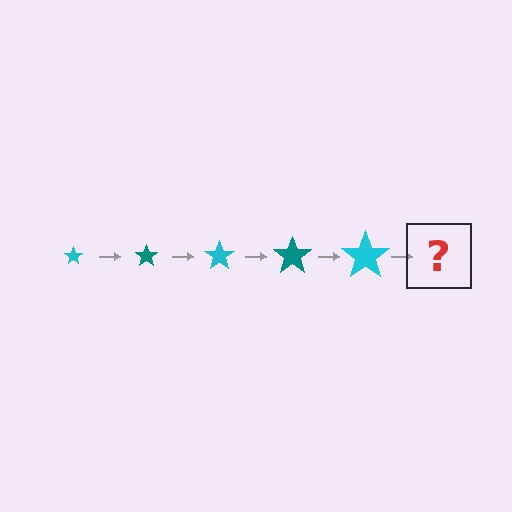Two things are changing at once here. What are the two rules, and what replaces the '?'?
The two rules are that the star grows larger each step and the color cycles through cyan and teal. The '?' should be a teal star, larger than the previous one.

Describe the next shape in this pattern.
It should be a teal star, larger than the previous one.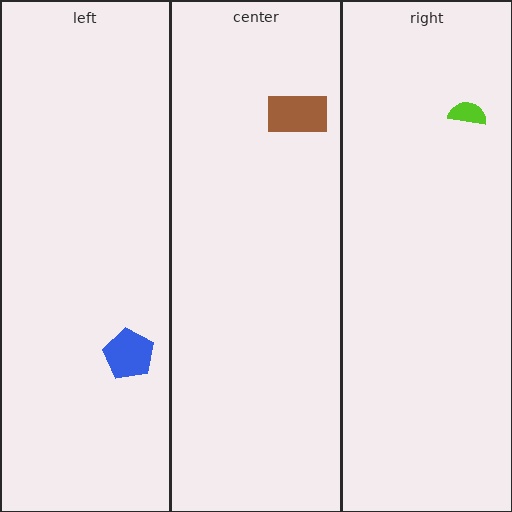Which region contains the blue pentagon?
The left region.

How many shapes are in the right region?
1.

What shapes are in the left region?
The blue pentagon.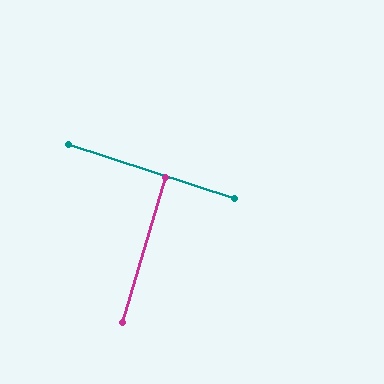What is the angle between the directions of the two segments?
Approximately 88 degrees.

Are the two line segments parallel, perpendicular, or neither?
Perpendicular — they meet at approximately 88°.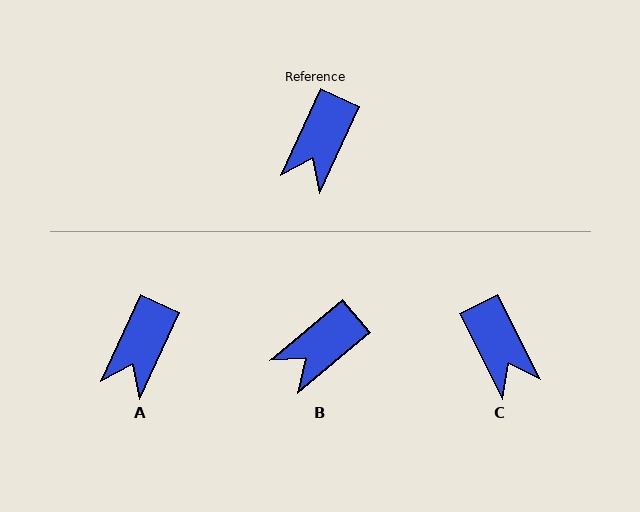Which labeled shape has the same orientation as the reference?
A.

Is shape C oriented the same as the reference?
No, it is off by about 51 degrees.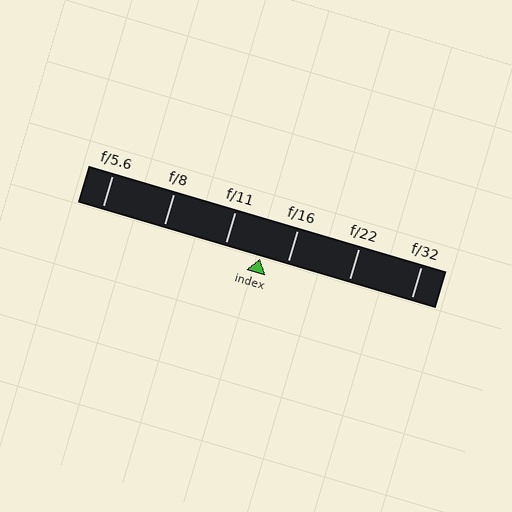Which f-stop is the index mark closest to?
The index mark is closest to f/16.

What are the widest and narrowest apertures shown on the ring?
The widest aperture shown is f/5.6 and the narrowest is f/32.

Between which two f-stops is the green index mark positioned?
The index mark is between f/11 and f/16.